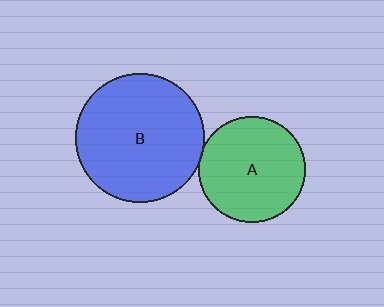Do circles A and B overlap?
Yes.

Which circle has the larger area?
Circle B (blue).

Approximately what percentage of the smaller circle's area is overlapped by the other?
Approximately 5%.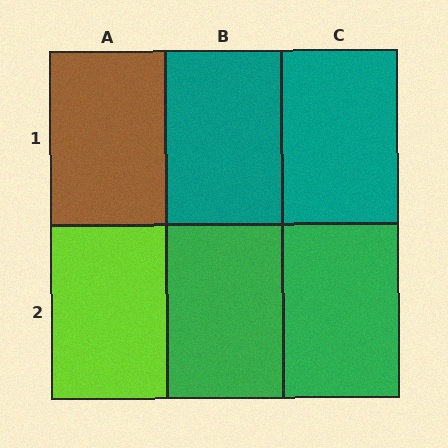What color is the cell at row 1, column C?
Teal.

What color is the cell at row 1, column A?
Brown.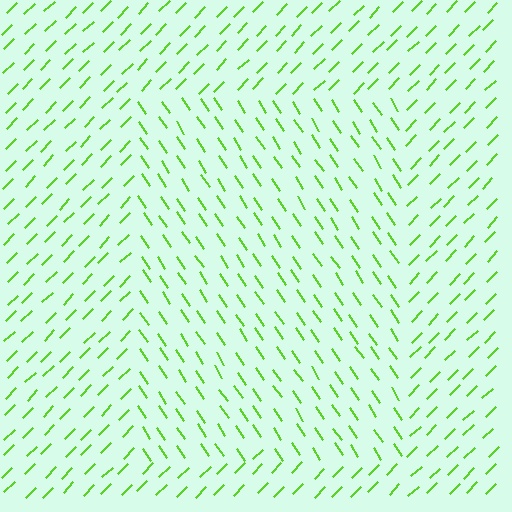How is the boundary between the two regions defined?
The boundary is defined purely by a change in line orientation (approximately 78 degrees difference). All lines are the same color and thickness.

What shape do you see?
I see a rectangle.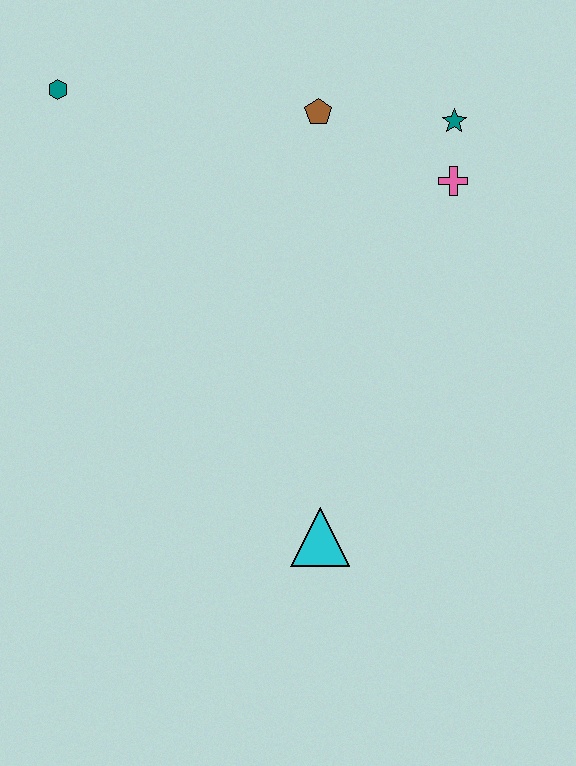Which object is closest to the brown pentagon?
The teal star is closest to the brown pentagon.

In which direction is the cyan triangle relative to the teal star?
The cyan triangle is below the teal star.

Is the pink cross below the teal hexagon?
Yes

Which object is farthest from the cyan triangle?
The teal hexagon is farthest from the cyan triangle.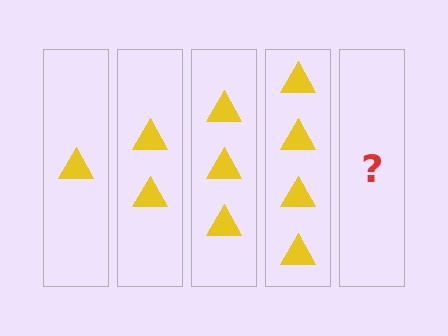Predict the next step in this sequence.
The next step is 5 triangles.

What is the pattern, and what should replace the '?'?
The pattern is that each step adds one more triangle. The '?' should be 5 triangles.